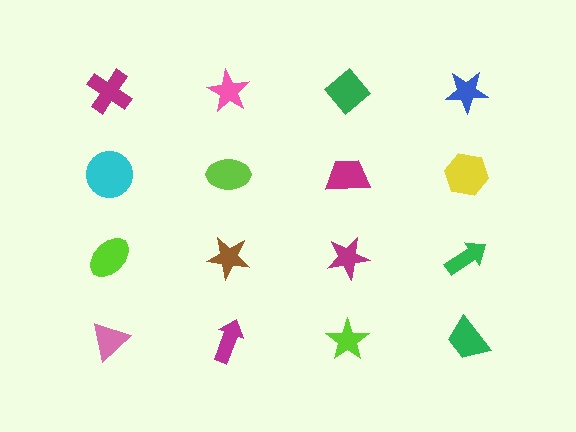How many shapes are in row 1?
4 shapes.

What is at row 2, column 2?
A lime ellipse.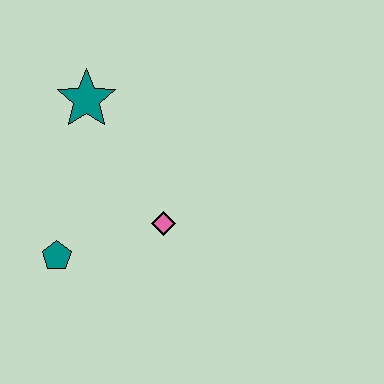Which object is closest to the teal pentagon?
The pink diamond is closest to the teal pentagon.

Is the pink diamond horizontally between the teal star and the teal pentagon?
No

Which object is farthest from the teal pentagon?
The teal star is farthest from the teal pentagon.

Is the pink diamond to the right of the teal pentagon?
Yes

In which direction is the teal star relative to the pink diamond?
The teal star is above the pink diamond.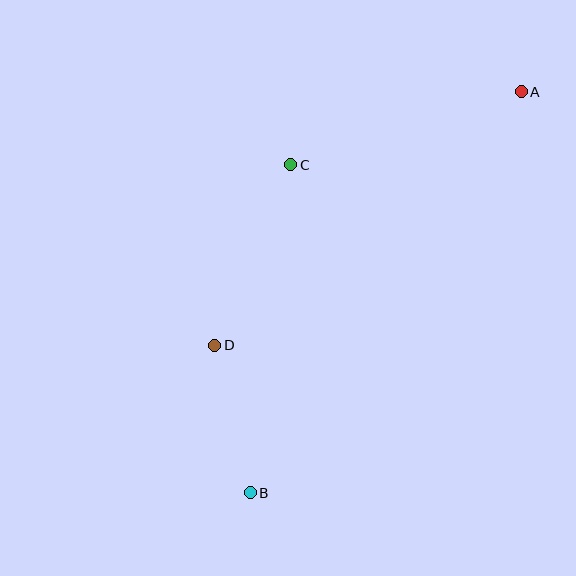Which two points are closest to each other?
Points B and D are closest to each other.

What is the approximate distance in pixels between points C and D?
The distance between C and D is approximately 196 pixels.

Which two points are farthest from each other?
Points A and B are farthest from each other.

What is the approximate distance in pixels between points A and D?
The distance between A and D is approximately 398 pixels.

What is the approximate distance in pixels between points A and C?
The distance between A and C is approximately 242 pixels.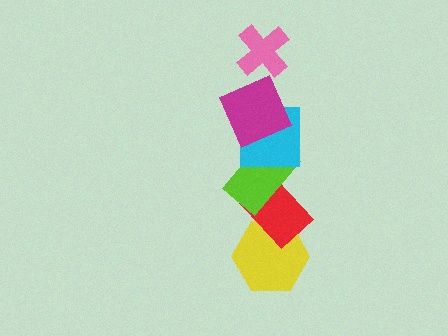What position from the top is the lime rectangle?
The lime rectangle is 4th from the top.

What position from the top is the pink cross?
The pink cross is 1st from the top.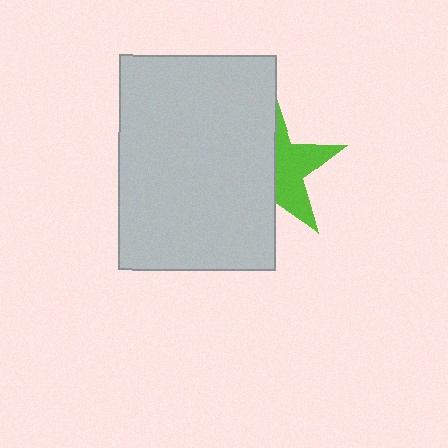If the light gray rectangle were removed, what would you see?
You would see the complete lime star.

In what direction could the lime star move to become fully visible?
The lime star could move right. That would shift it out from behind the light gray rectangle entirely.